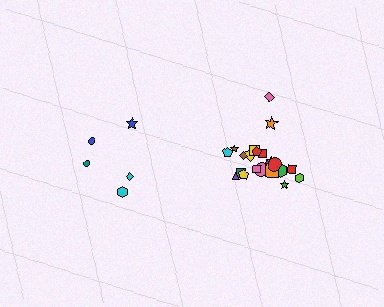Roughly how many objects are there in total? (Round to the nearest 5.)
Roughly 25 objects in total.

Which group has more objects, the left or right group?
The right group.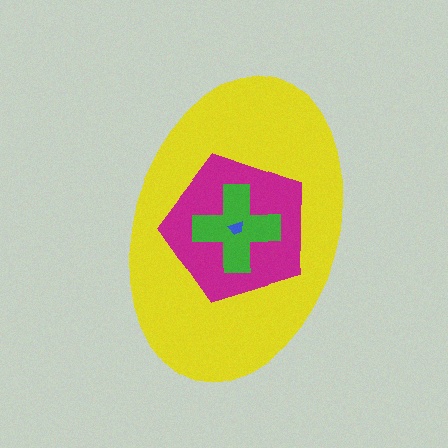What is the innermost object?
The blue trapezoid.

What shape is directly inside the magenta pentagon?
The green cross.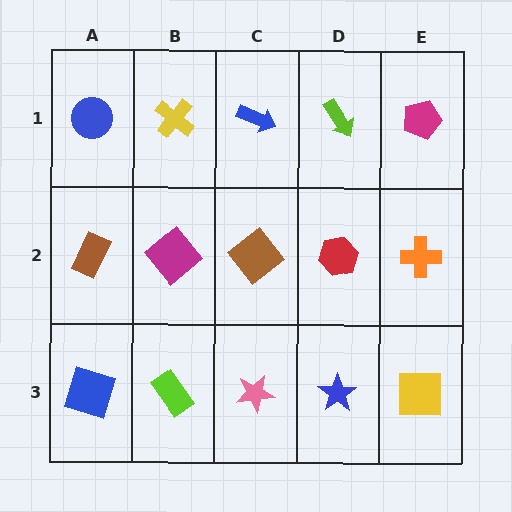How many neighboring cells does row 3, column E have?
2.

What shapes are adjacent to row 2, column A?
A blue circle (row 1, column A), a blue square (row 3, column A), a magenta diamond (row 2, column B).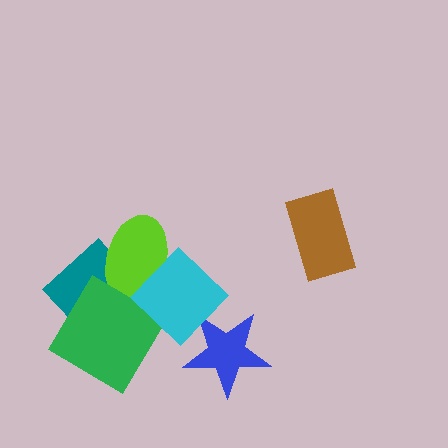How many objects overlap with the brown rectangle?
0 objects overlap with the brown rectangle.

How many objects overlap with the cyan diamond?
3 objects overlap with the cyan diamond.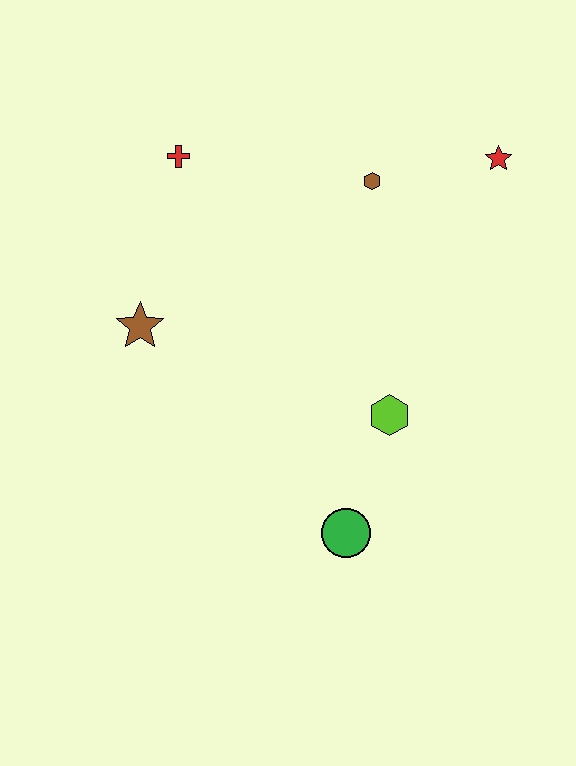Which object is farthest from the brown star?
The red star is farthest from the brown star.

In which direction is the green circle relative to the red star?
The green circle is below the red star.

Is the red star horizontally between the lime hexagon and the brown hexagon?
No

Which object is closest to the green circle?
The lime hexagon is closest to the green circle.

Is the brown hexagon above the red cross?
No